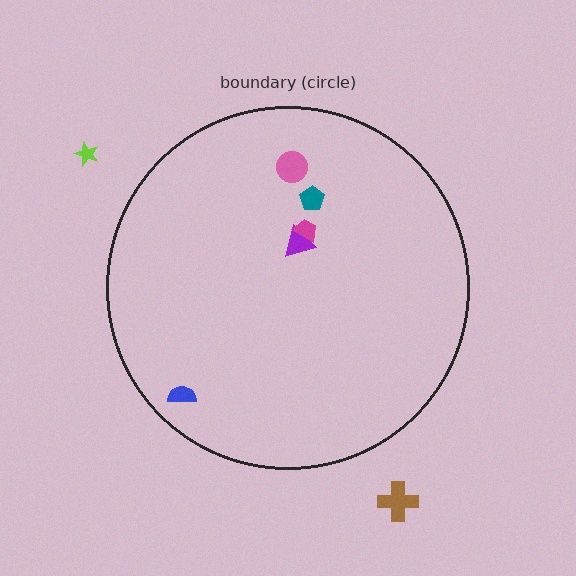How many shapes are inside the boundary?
5 inside, 2 outside.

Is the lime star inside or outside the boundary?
Outside.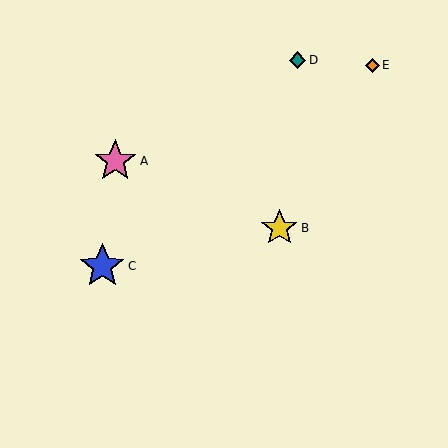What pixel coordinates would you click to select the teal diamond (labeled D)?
Click at (298, 60) to select the teal diamond D.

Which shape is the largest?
The blue star (labeled C) is the largest.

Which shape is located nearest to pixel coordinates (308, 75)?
The teal diamond (labeled D) at (298, 60) is nearest to that location.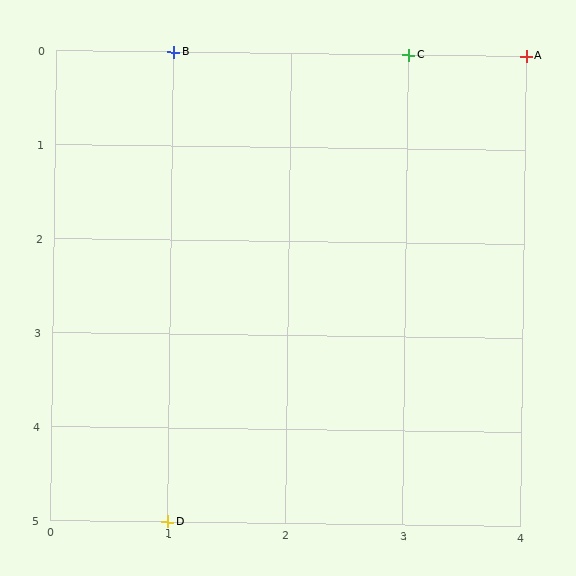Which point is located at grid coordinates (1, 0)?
Point B is at (1, 0).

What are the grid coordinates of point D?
Point D is at grid coordinates (1, 5).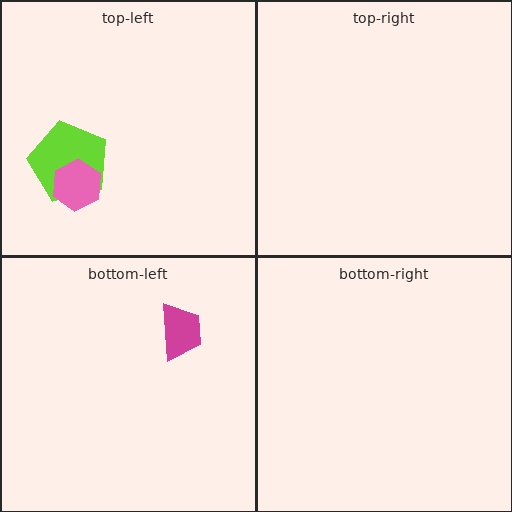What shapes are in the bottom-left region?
The magenta trapezoid.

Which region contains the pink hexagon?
The top-left region.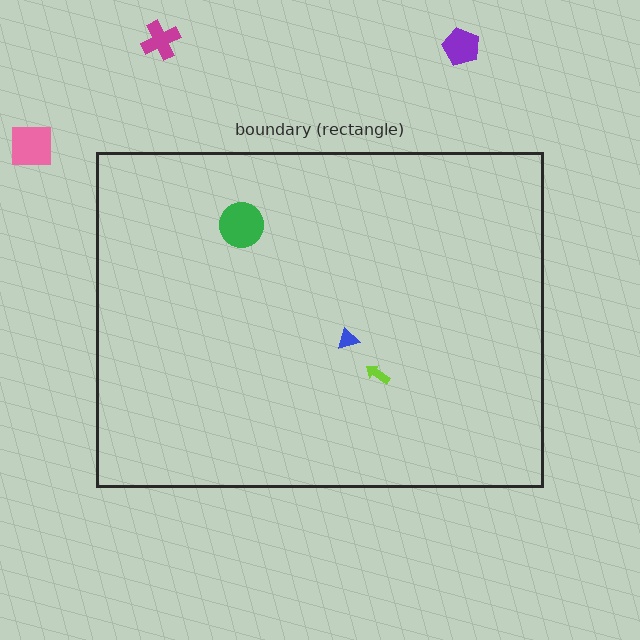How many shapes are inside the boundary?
3 inside, 3 outside.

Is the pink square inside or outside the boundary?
Outside.